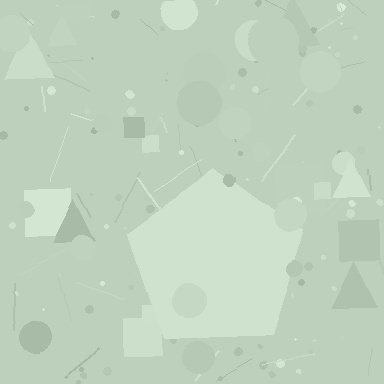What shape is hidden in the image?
A pentagon is hidden in the image.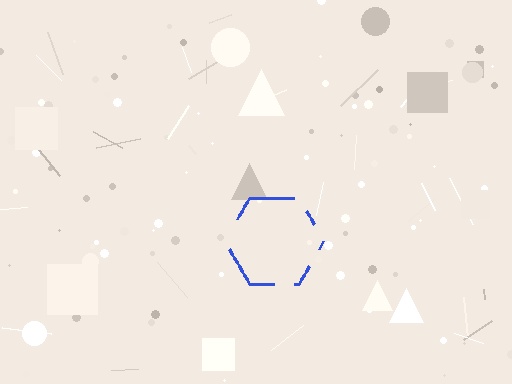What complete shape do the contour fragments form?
The contour fragments form a hexagon.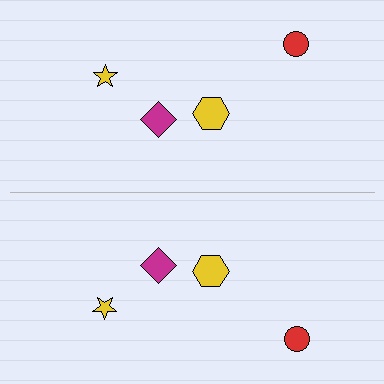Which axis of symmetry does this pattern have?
The pattern has a horizontal axis of symmetry running through the center of the image.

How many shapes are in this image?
There are 8 shapes in this image.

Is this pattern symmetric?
Yes, this pattern has bilateral (reflection) symmetry.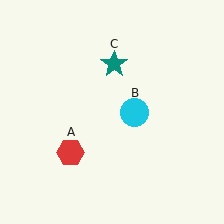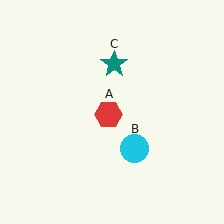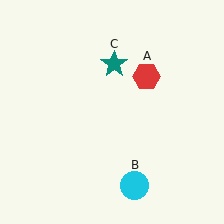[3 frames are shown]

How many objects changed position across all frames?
2 objects changed position: red hexagon (object A), cyan circle (object B).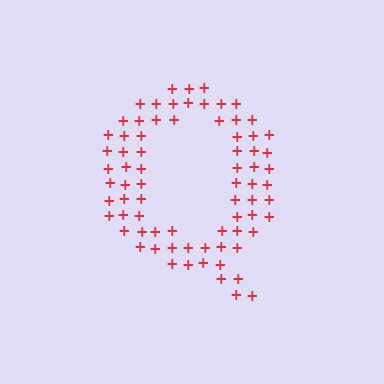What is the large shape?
The large shape is the letter Q.